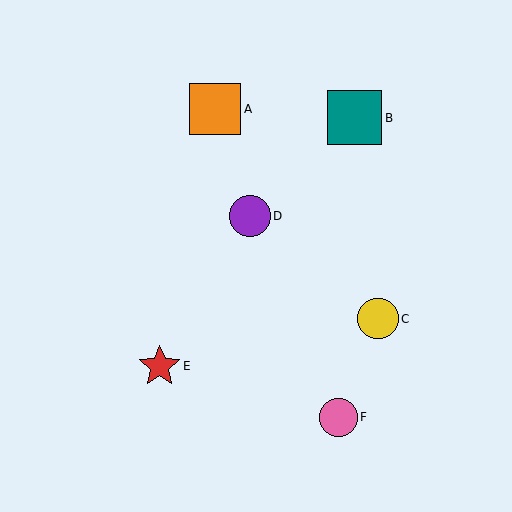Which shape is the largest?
The teal square (labeled B) is the largest.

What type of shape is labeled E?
Shape E is a red star.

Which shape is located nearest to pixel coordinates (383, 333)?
The yellow circle (labeled C) at (378, 319) is nearest to that location.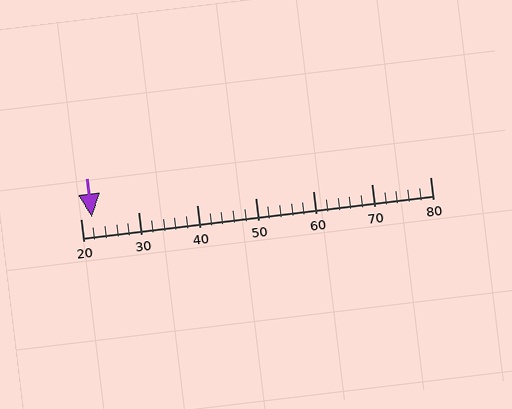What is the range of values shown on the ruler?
The ruler shows values from 20 to 80.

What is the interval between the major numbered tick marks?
The major tick marks are spaced 10 units apart.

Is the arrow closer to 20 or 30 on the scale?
The arrow is closer to 20.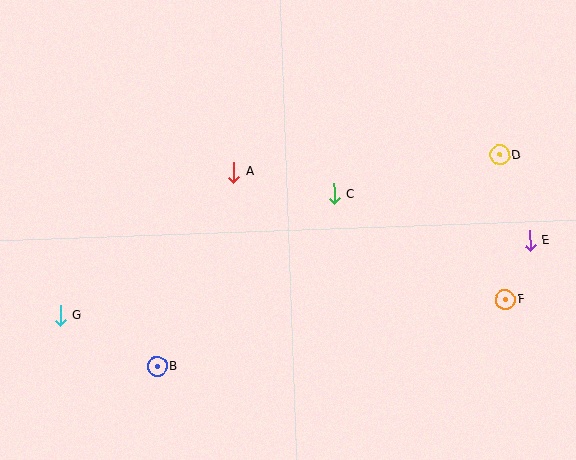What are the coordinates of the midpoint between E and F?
The midpoint between E and F is at (518, 270).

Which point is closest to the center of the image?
Point C at (334, 194) is closest to the center.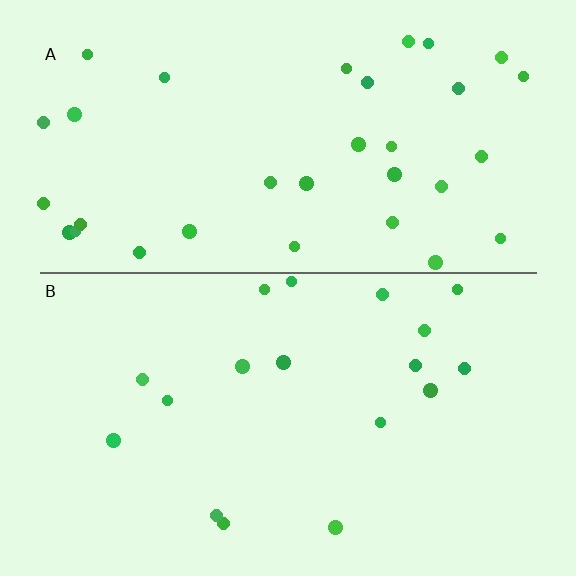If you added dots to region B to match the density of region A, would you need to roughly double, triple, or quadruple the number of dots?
Approximately double.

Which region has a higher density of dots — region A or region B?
A (the top).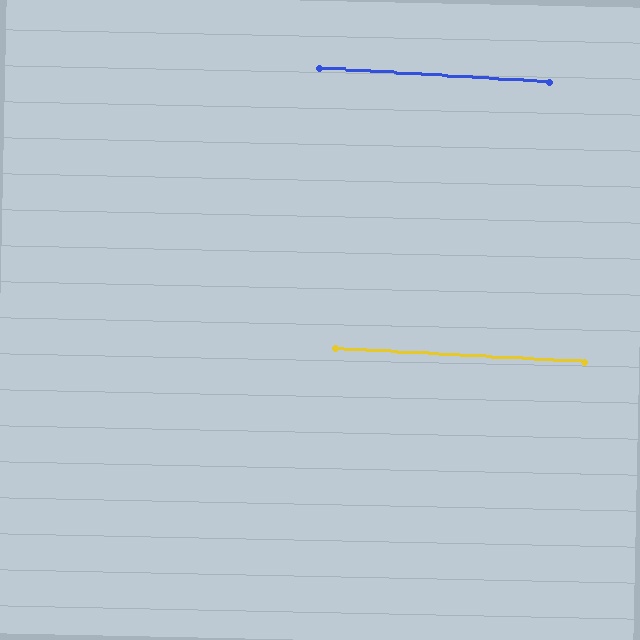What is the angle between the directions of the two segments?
Approximately 0 degrees.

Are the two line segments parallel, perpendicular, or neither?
Parallel — their directions differ by only 0.2°.